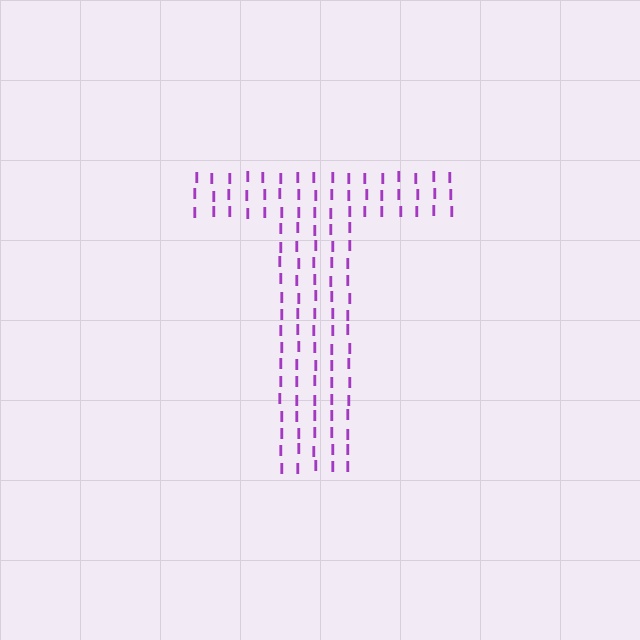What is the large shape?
The large shape is the letter T.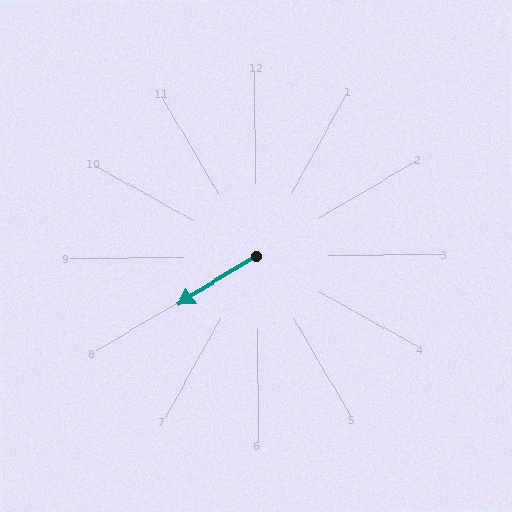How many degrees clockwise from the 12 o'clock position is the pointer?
Approximately 239 degrees.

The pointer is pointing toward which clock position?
Roughly 8 o'clock.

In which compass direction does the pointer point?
Southwest.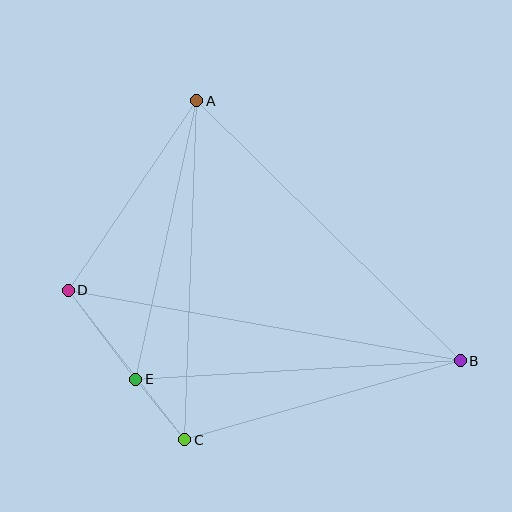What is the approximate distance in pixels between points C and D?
The distance between C and D is approximately 189 pixels.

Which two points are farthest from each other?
Points B and D are farthest from each other.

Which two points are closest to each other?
Points C and E are closest to each other.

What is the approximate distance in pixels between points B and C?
The distance between B and C is approximately 287 pixels.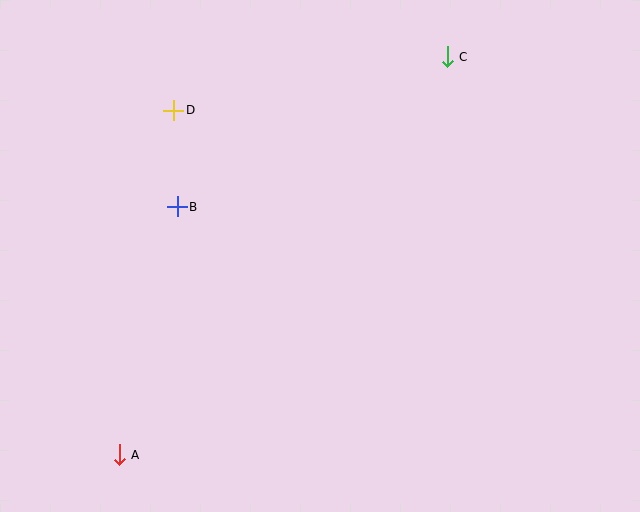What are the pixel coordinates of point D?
Point D is at (174, 110).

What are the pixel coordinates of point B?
Point B is at (177, 207).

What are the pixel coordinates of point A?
Point A is at (119, 455).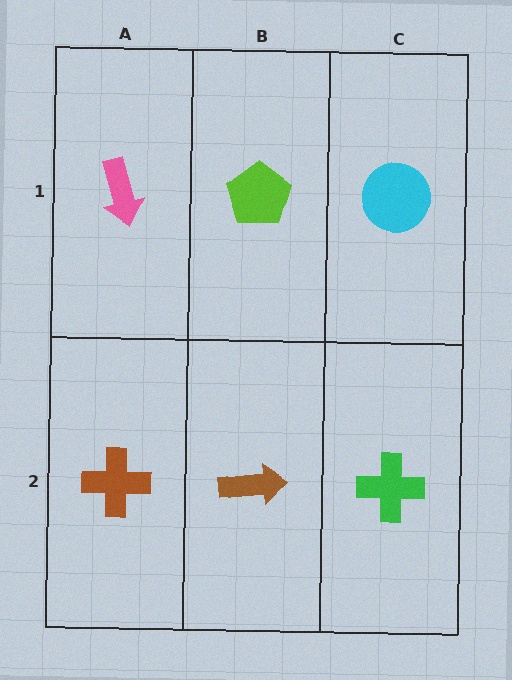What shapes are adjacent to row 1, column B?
A brown arrow (row 2, column B), a pink arrow (row 1, column A), a cyan circle (row 1, column C).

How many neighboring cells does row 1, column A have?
2.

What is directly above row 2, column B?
A lime pentagon.